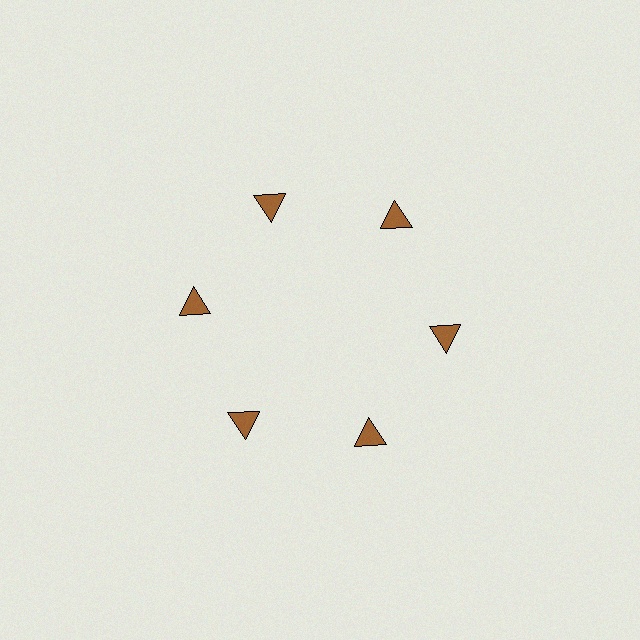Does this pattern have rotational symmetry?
Yes, this pattern has 6-fold rotational symmetry. It looks the same after rotating 60 degrees around the center.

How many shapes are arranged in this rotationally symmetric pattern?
There are 6 shapes, arranged in 6 groups of 1.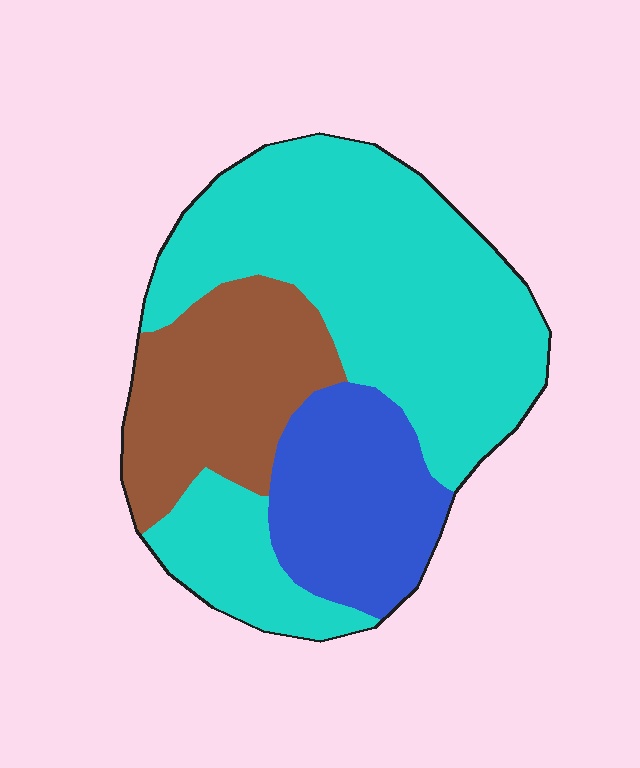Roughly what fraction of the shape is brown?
Brown covers about 25% of the shape.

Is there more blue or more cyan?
Cyan.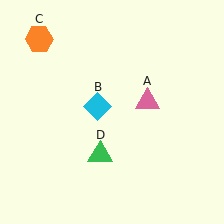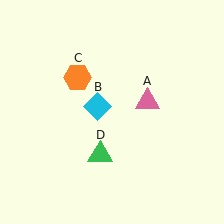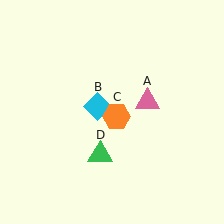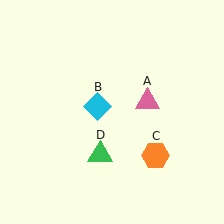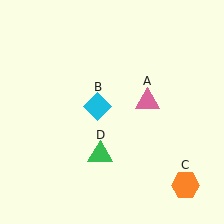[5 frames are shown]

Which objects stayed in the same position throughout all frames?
Pink triangle (object A) and cyan diamond (object B) and green triangle (object D) remained stationary.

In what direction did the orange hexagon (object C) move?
The orange hexagon (object C) moved down and to the right.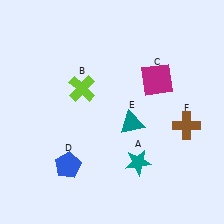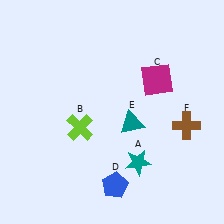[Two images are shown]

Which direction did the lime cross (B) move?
The lime cross (B) moved down.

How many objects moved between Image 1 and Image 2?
2 objects moved between the two images.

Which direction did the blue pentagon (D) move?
The blue pentagon (D) moved right.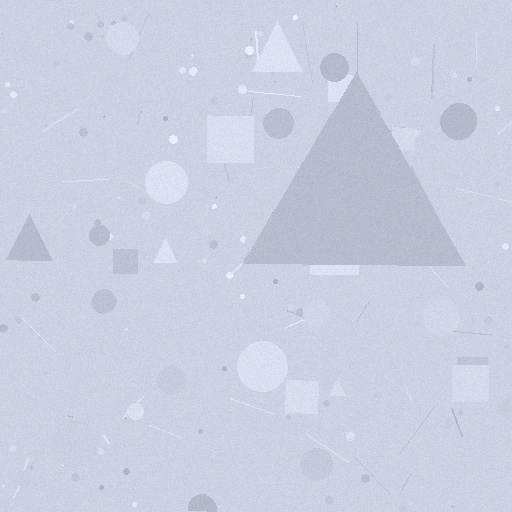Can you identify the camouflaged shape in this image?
The camouflaged shape is a triangle.